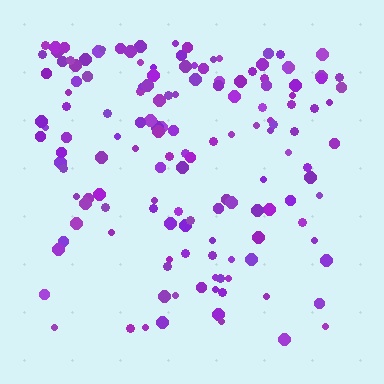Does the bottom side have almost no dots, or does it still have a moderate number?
Still a moderate number, just noticeably fewer than the top.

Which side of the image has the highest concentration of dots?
The top.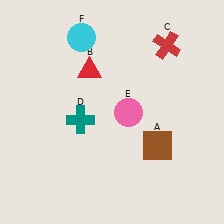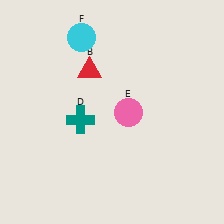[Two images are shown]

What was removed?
The brown square (A), the red cross (C) were removed in Image 2.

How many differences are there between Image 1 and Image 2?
There are 2 differences between the two images.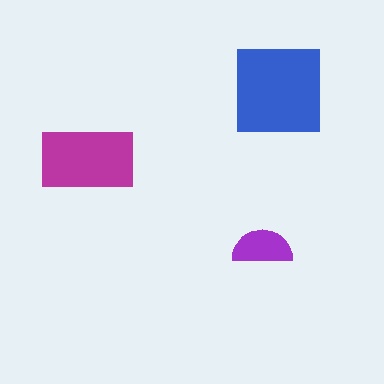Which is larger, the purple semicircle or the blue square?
The blue square.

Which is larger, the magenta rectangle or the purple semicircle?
The magenta rectangle.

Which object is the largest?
The blue square.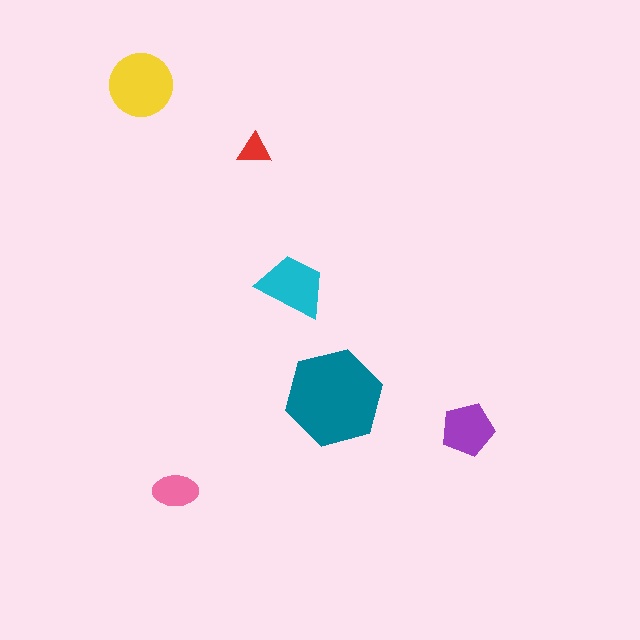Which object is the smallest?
The red triangle.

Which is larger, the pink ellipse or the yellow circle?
The yellow circle.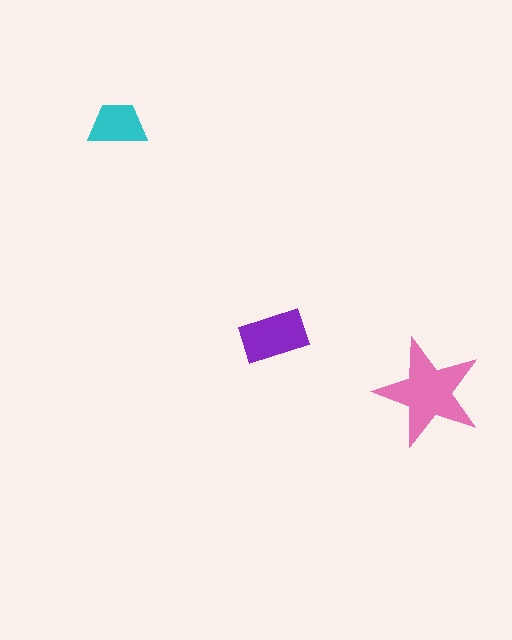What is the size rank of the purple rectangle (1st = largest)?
2nd.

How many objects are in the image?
There are 3 objects in the image.